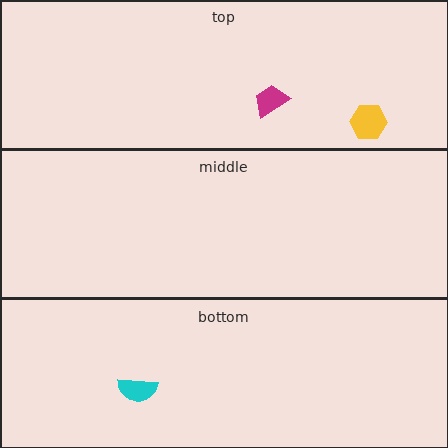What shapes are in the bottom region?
The cyan semicircle.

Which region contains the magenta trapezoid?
The top region.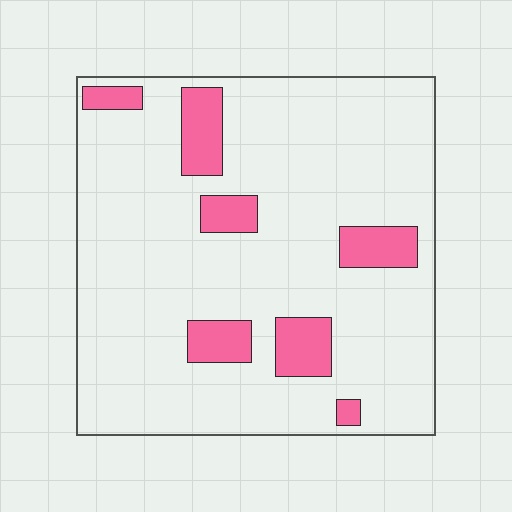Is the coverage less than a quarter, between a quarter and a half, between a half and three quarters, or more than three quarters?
Less than a quarter.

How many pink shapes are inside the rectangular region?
7.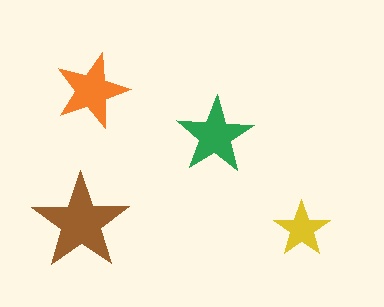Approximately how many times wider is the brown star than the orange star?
About 1.5 times wider.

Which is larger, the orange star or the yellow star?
The orange one.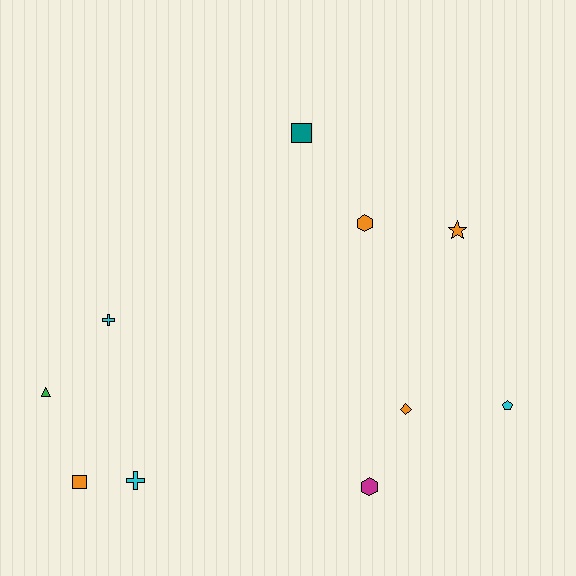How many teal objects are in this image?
There is 1 teal object.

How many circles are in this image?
There are no circles.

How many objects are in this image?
There are 10 objects.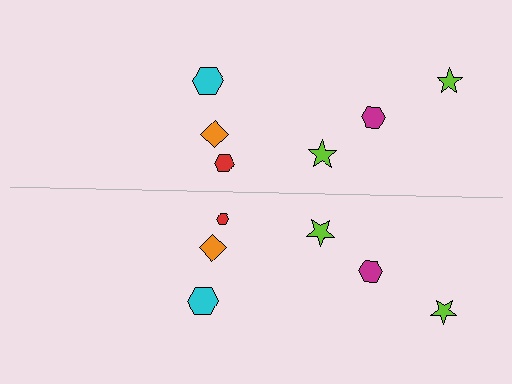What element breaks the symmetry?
The red hexagon on the bottom side has a different size than its mirror counterpart.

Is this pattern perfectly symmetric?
No, the pattern is not perfectly symmetric. The red hexagon on the bottom side has a different size than its mirror counterpart.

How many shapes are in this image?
There are 12 shapes in this image.